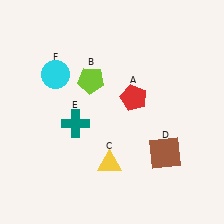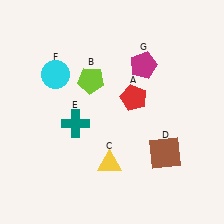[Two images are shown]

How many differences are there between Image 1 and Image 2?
There is 1 difference between the two images.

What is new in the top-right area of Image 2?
A magenta pentagon (G) was added in the top-right area of Image 2.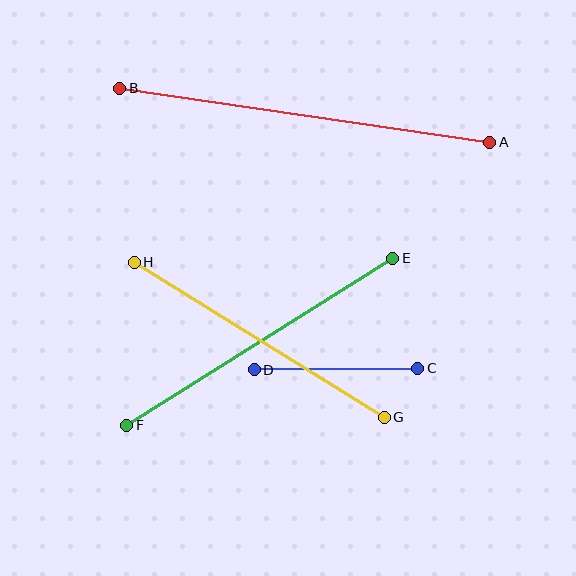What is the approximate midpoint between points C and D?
The midpoint is at approximately (336, 369) pixels.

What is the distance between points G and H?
The distance is approximately 294 pixels.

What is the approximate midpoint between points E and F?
The midpoint is at approximately (260, 342) pixels.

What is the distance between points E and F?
The distance is approximately 314 pixels.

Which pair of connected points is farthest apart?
Points A and B are farthest apart.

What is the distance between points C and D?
The distance is approximately 164 pixels.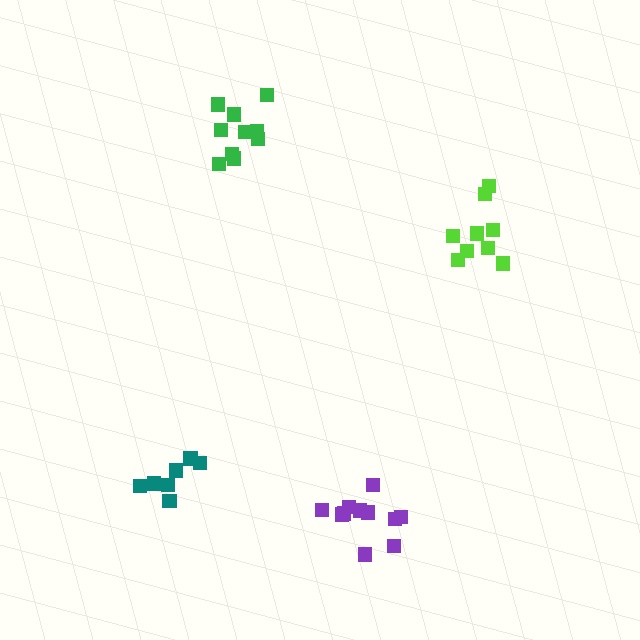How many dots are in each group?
Group 1: 9 dots, Group 2: 11 dots, Group 3: 10 dots, Group 4: 7 dots (37 total).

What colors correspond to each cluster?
The clusters are colored: lime, purple, green, teal.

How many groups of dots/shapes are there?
There are 4 groups.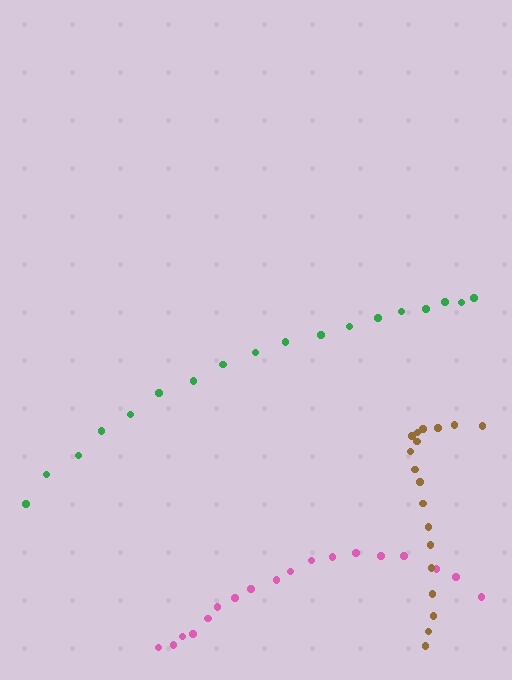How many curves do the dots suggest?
There are 3 distinct paths.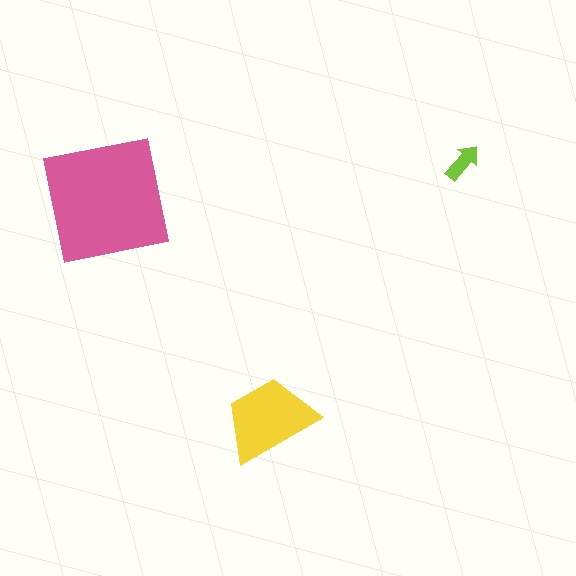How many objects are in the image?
There are 3 objects in the image.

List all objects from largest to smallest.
The pink square, the yellow trapezoid, the lime arrow.